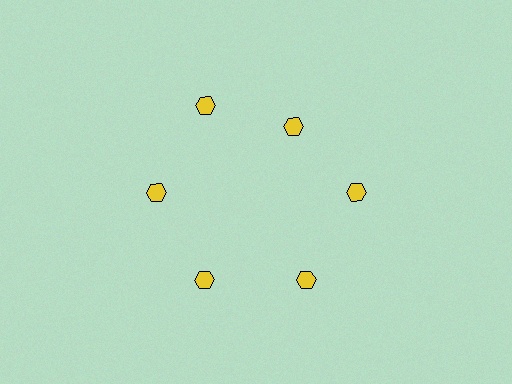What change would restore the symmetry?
The symmetry would be restored by moving it outward, back onto the ring so that all 6 hexagons sit at equal angles and equal distance from the center.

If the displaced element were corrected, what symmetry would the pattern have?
It would have 6-fold rotational symmetry — the pattern would map onto itself every 60 degrees.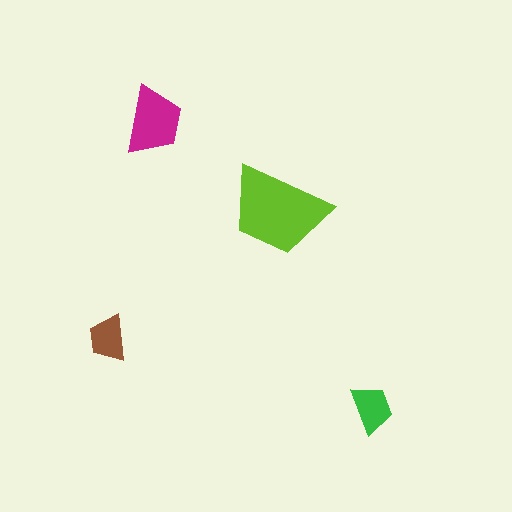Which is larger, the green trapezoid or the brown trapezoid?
The green one.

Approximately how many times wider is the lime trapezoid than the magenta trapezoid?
About 1.5 times wider.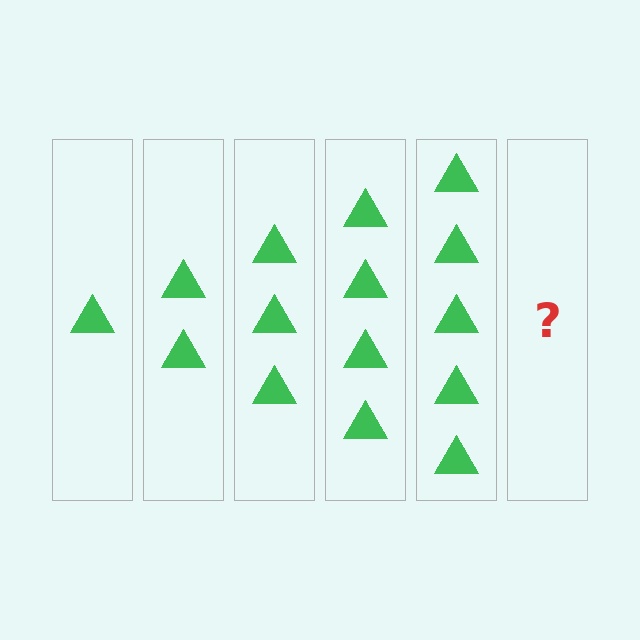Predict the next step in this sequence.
The next step is 6 triangles.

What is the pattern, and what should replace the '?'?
The pattern is that each step adds one more triangle. The '?' should be 6 triangles.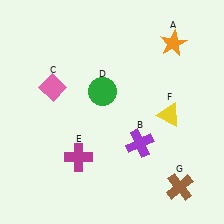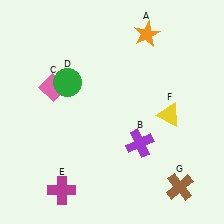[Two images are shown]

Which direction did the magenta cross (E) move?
The magenta cross (E) moved down.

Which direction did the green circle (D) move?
The green circle (D) moved left.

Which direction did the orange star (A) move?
The orange star (A) moved left.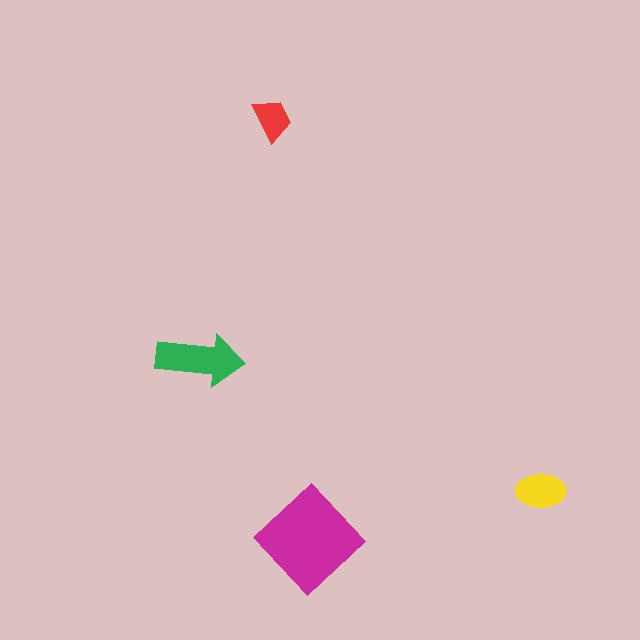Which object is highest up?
The red trapezoid is topmost.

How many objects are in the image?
There are 4 objects in the image.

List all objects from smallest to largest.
The red trapezoid, the yellow ellipse, the green arrow, the magenta diamond.